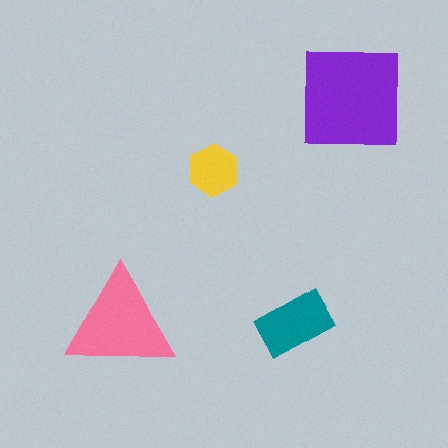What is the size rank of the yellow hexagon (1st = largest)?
4th.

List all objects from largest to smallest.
The purple square, the pink triangle, the teal rectangle, the yellow hexagon.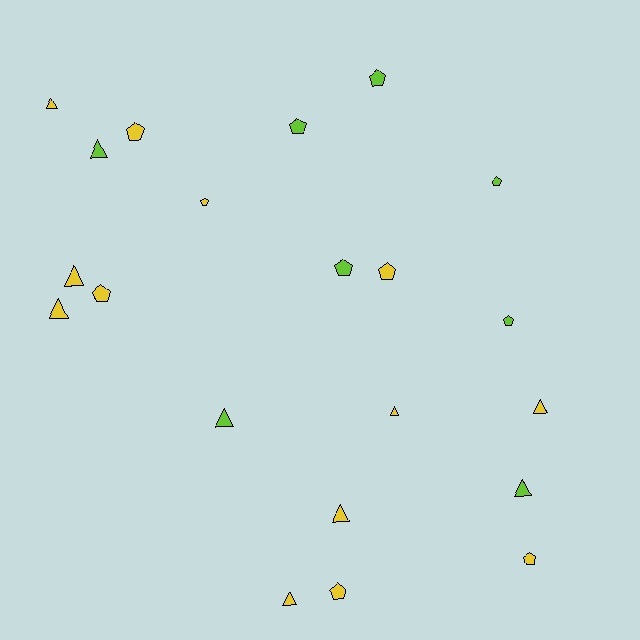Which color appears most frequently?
Yellow, with 13 objects.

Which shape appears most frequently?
Pentagon, with 11 objects.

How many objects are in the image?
There are 21 objects.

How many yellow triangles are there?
There are 7 yellow triangles.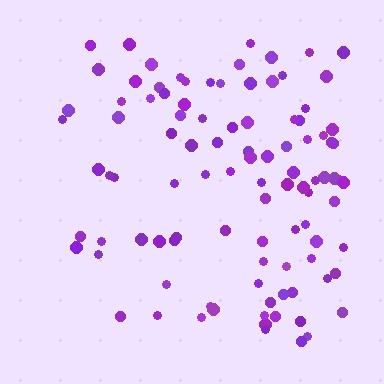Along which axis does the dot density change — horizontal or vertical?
Horizontal.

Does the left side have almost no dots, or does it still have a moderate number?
Still a moderate number, just noticeably fewer than the right.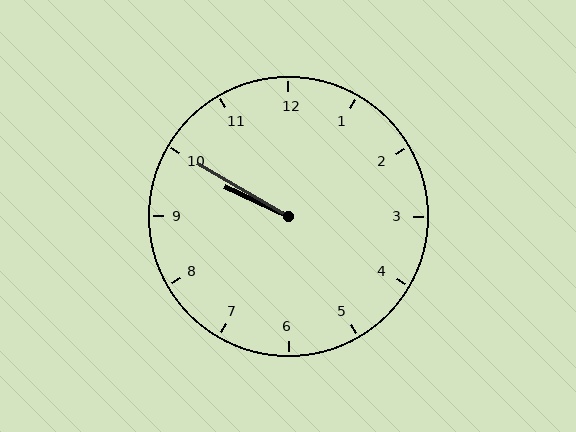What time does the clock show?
9:50.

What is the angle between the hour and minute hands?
Approximately 5 degrees.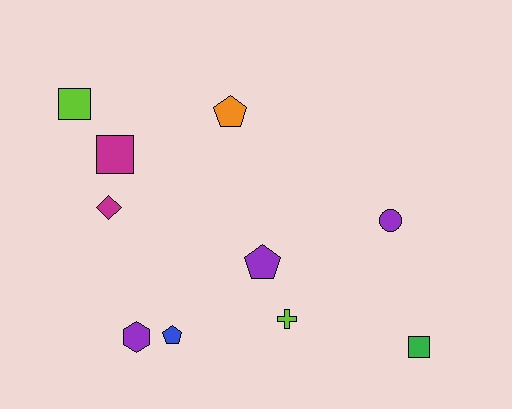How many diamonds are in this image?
There is 1 diamond.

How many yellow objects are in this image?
There are no yellow objects.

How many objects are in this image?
There are 10 objects.